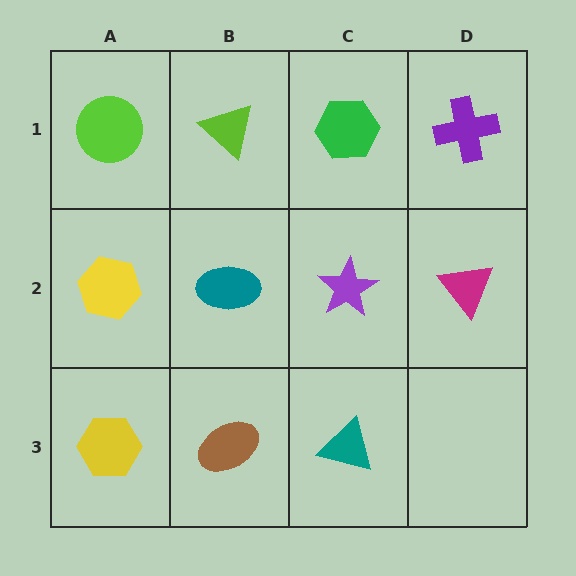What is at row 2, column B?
A teal ellipse.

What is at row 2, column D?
A magenta triangle.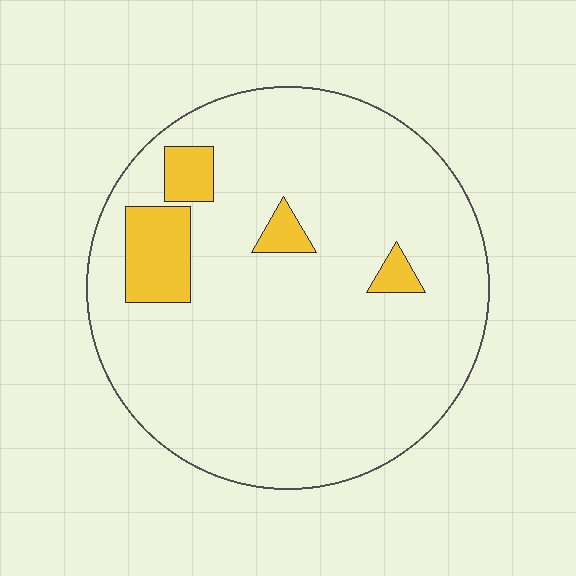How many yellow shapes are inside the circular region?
4.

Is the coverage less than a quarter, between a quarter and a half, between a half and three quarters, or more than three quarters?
Less than a quarter.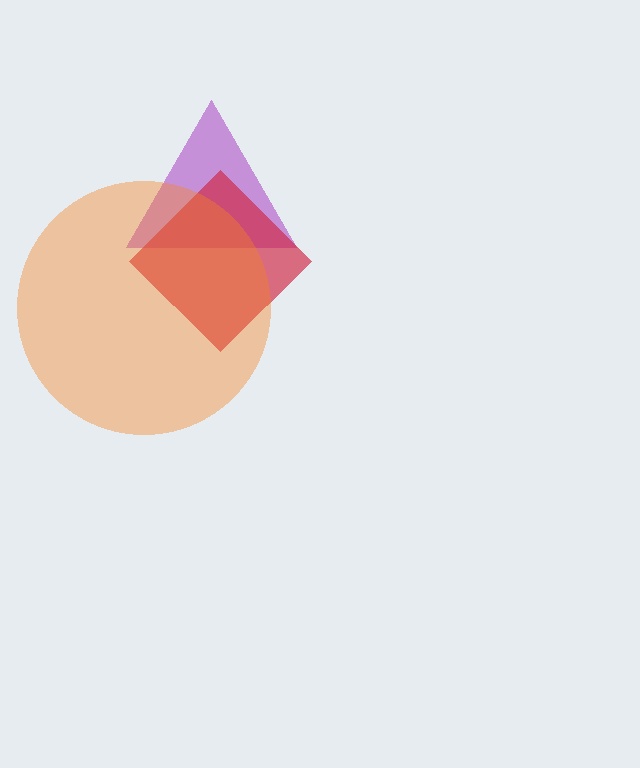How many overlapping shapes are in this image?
There are 3 overlapping shapes in the image.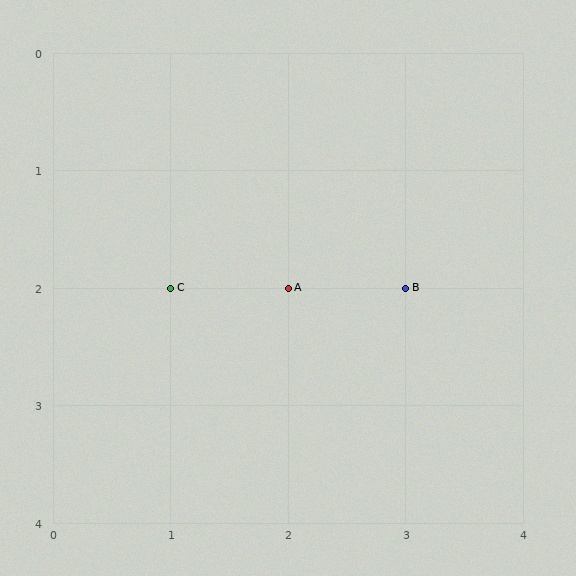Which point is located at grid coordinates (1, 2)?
Point C is at (1, 2).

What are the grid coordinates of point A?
Point A is at grid coordinates (2, 2).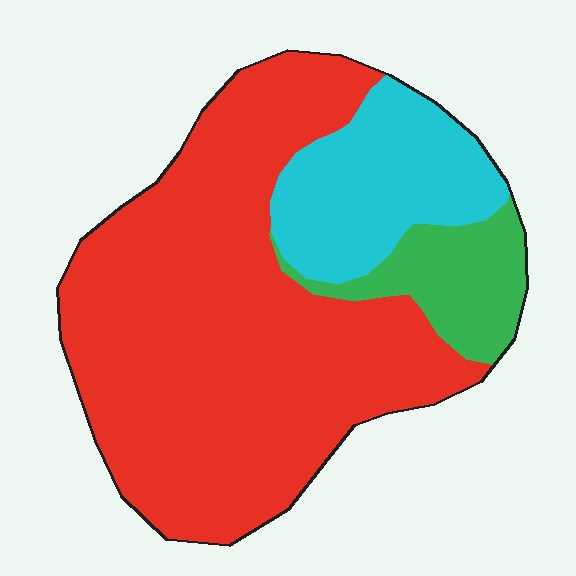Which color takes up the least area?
Green, at roughly 10%.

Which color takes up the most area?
Red, at roughly 70%.